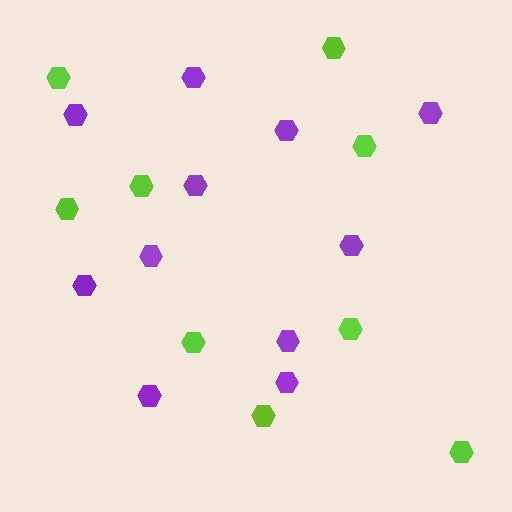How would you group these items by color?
There are 2 groups: one group of lime hexagons (9) and one group of purple hexagons (11).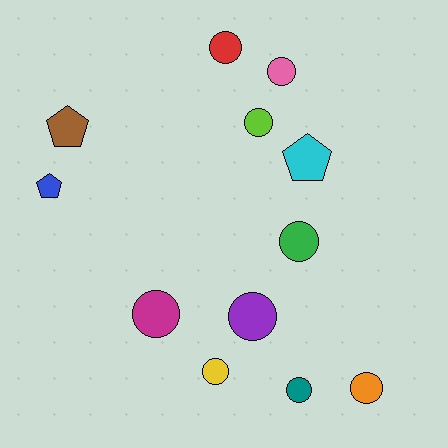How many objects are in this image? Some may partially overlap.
There are 12 objects.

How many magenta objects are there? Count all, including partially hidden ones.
There is 1 magenta object.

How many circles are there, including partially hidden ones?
There are 9 circles.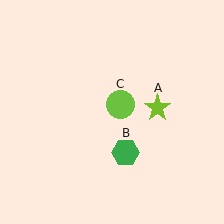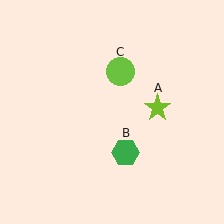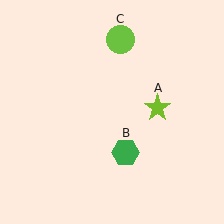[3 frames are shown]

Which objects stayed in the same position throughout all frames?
Lime star (object A) and green hexagon (object B) remained stationary.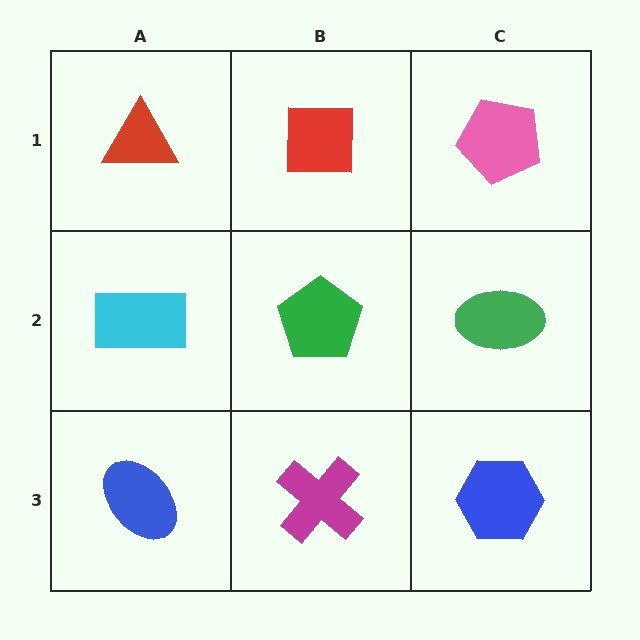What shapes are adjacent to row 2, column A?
A red triangle (row 1, column A), a blue ellipse (row 3, column A), a green pentagon (row 2, column B).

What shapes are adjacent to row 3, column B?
A green pentagon (row 2, column B), a blue ellipse (row 3, column A), a blue hexagon (row 3, column C).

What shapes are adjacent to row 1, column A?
A cyan rectangle (row 2, column A), a red square (row 1, column B).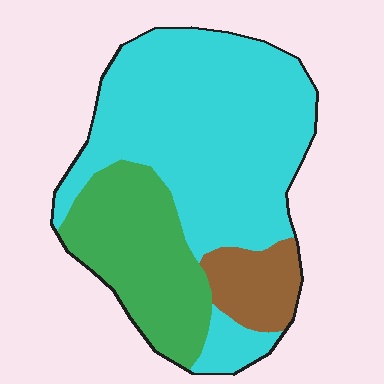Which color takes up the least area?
Brown, at roughly 10%.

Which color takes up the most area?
Cyan, at roughly 60%.